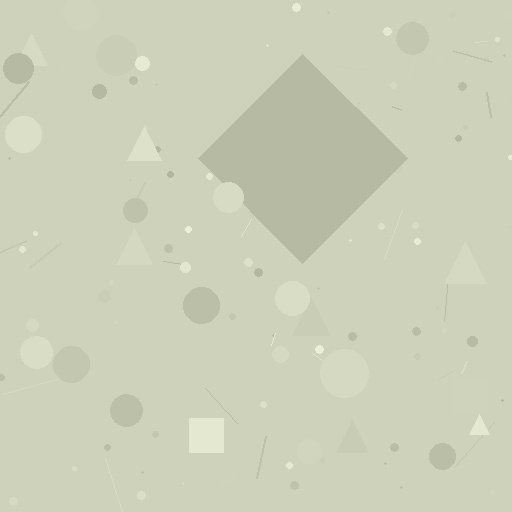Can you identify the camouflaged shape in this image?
The camouflaged shape is a diamond.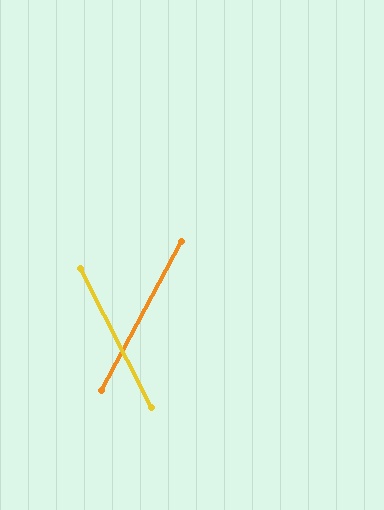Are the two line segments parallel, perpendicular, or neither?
Neither parallel nor perpendicular — they differ by about 55°.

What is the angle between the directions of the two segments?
Approximately 55 degrees.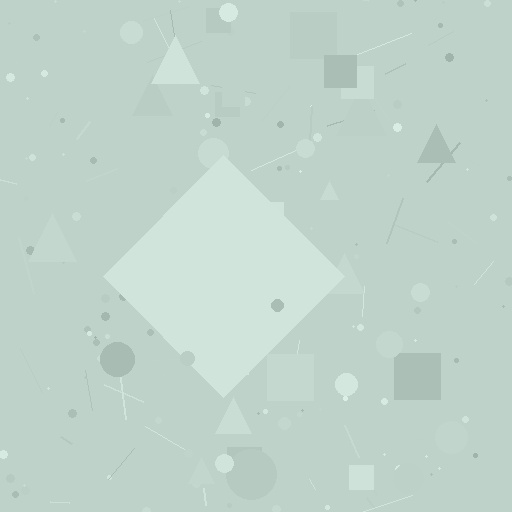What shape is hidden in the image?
A diamond is hidden in the image.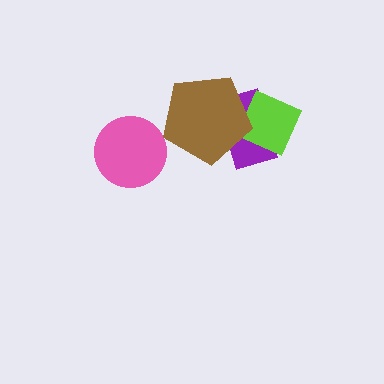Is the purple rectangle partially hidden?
Yes, it is partially covered by another shape.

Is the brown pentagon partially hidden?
No, no other shape covers it.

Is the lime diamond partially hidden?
Yes, it is partially covered by another shape.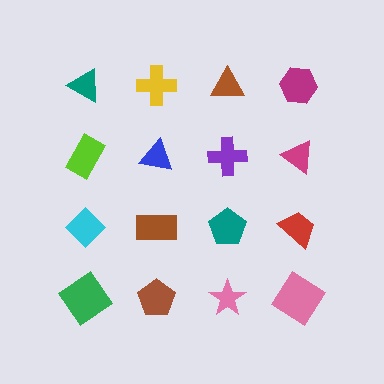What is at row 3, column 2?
A brown rectangle.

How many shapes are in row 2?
4 shapes.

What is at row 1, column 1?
A teal triangle.